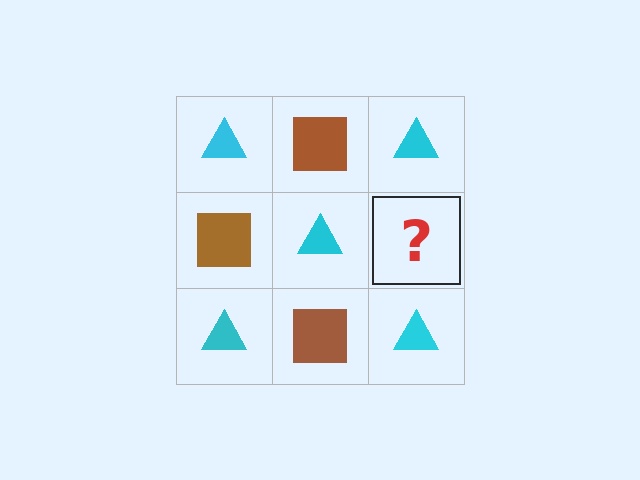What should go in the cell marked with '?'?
The missing cell should contain a brown square.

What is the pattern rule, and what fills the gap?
The rule is that it alternates cyan triangle and brown square in a checkerboard pattern. The gap should be filled with a brown square.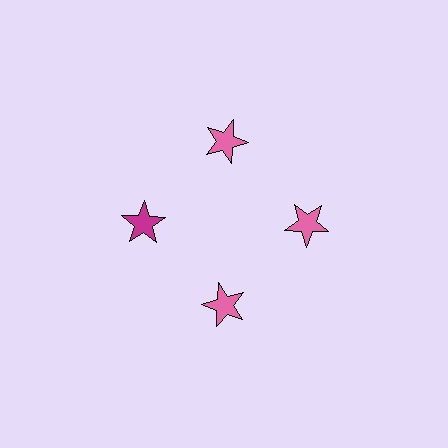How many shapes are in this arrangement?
There are 4 shapes arranged in a ring pattern.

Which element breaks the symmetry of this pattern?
The magenta star at roughly the 9 o'clock position breaks the symmetry. All other shapes are pink stars.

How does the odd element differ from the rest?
It has a different color: magenta instead of pink.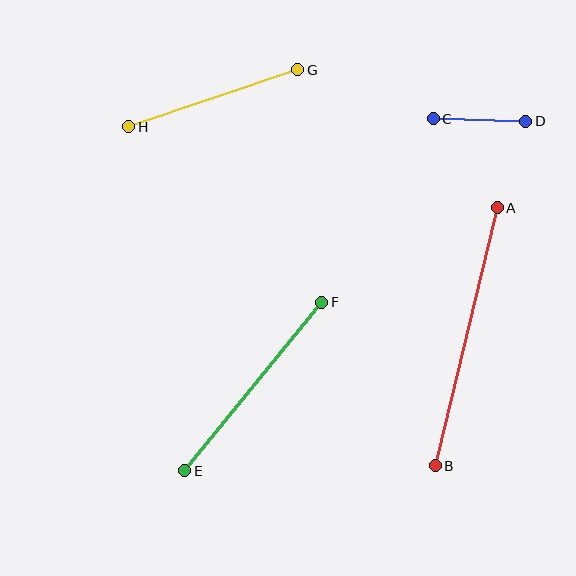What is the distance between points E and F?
The distance is approximately 217 pixels.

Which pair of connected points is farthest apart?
Points A and B are farthest apart.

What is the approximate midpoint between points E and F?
The midpoint is at approximately (253, 387) pixels.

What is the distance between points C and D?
The distance is approximately 93 pixels.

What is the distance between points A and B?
The distance is approximately 266 pixels.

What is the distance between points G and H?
The distance is approximately 178 pixels.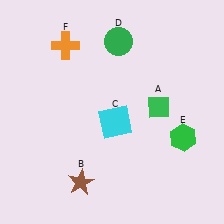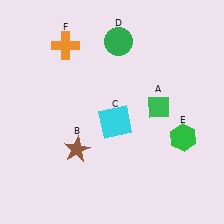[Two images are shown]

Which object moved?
The brown star (B) moved up.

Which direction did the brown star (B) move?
The brown star (B) moved up.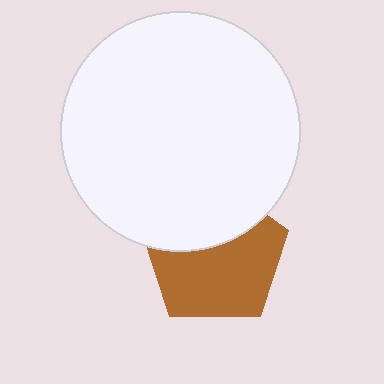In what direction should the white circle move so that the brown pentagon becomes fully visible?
The white circle should move up. That is the shortest direction to clear the overlap and leave the brown pentagon fully visible.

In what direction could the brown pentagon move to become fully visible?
The brown pentagon could move down. That would shift it out from behind the white circle entirely.